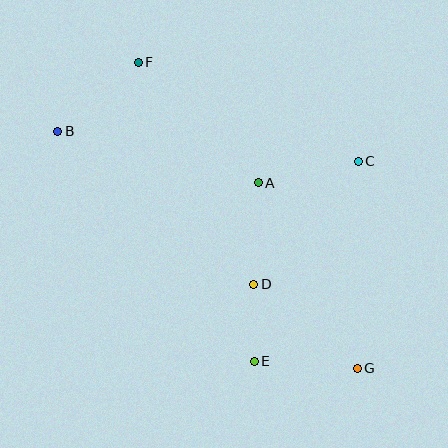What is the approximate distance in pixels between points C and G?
The distance between C and G is approximately 207 pixels.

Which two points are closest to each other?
Points D and E are closest to each other.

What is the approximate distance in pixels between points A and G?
The distance between A and G is approximately 210 pixels.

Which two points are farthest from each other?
Points B and G are farthest from each other.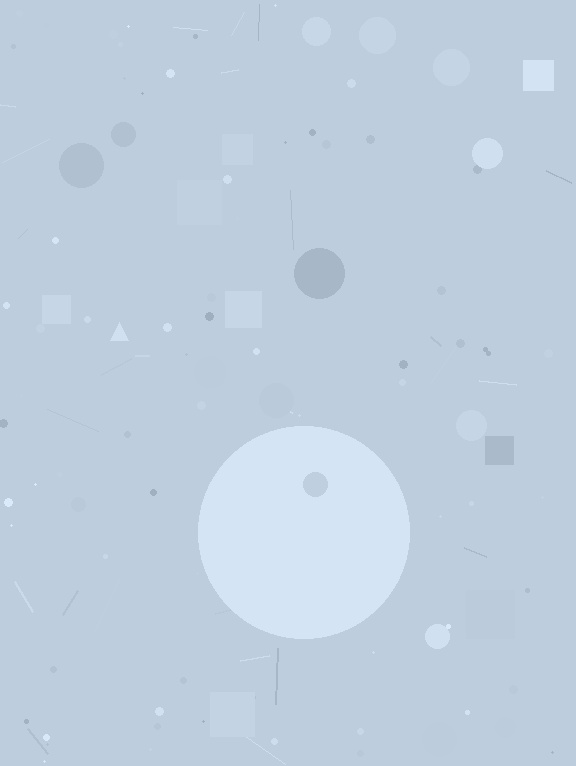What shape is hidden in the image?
A circle is hidden in the image.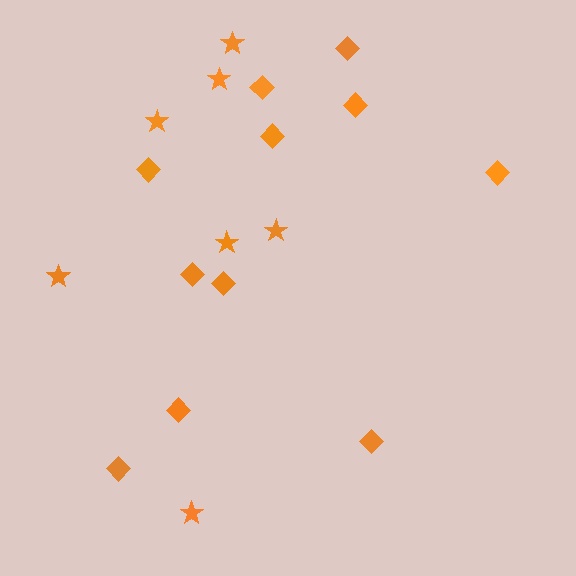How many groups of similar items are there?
There are 2 groups: one group of diamonds (11) and one group of stars (7).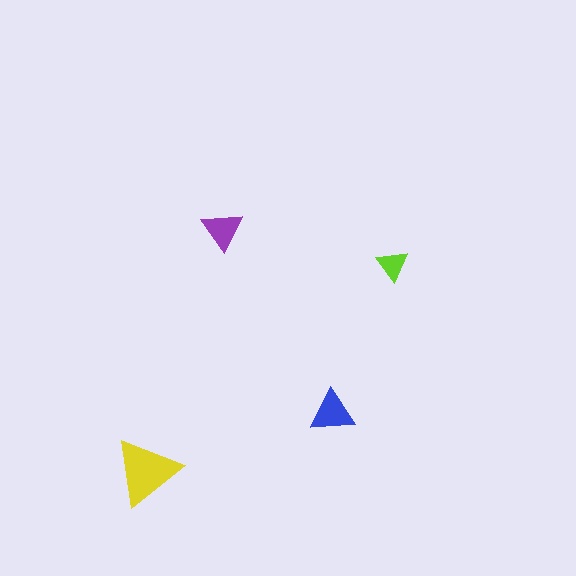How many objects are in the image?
There are 4 objects in the image.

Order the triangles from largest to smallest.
the yellow one, the blue one, the purple one, the lime one.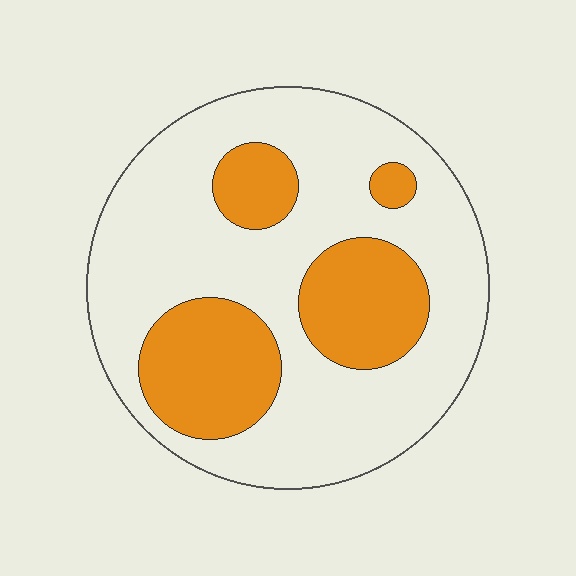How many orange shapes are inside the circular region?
4.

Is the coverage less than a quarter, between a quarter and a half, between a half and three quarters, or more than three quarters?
Between a quarter and a half.